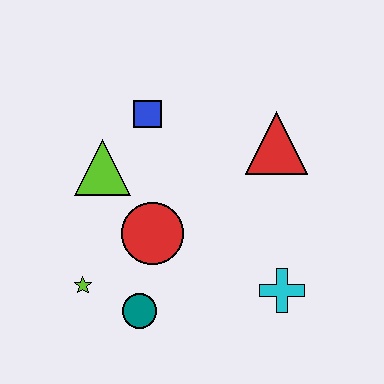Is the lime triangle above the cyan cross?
Yes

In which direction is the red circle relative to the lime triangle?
The red circle is below the lime triangle.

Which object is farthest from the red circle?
The red triangle is farthest from the red circle.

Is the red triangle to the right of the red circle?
Yes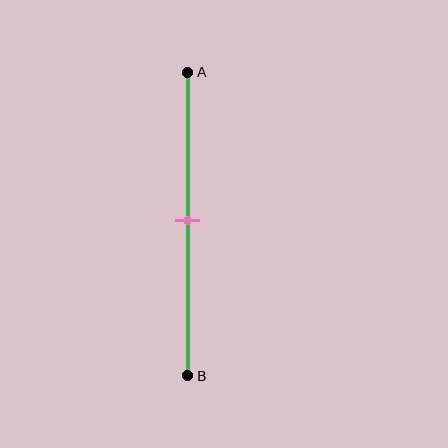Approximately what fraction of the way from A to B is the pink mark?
The pink mark is approximately 50% of the way from A to B.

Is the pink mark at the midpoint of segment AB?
Yes, the mark is approximately at the midpoint.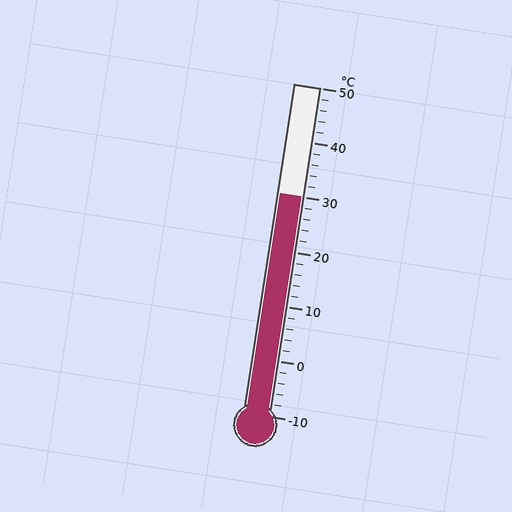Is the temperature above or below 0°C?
The temperature is above 0°C.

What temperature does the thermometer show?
The thermometer shows approximately 30°C.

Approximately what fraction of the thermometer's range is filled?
The thermometer is filled to approximately 65% of its range.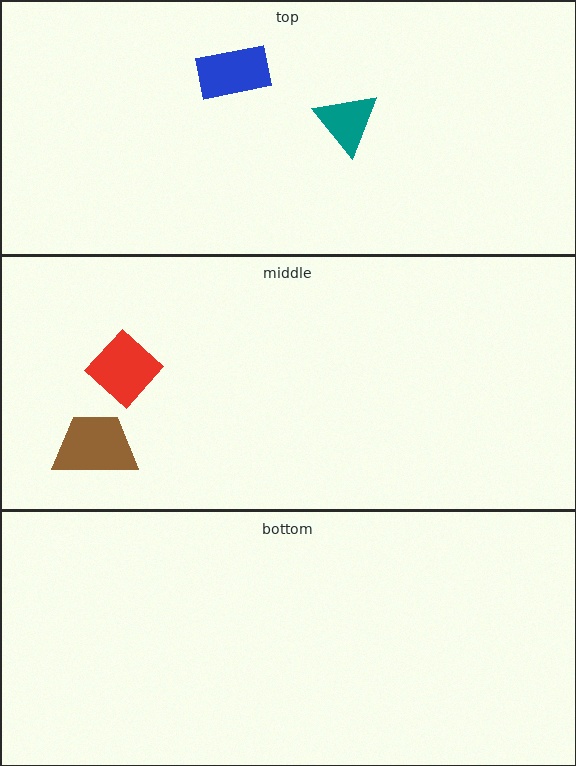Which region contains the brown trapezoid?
The middle region.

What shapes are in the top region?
The teal triangle, the blue rectangle.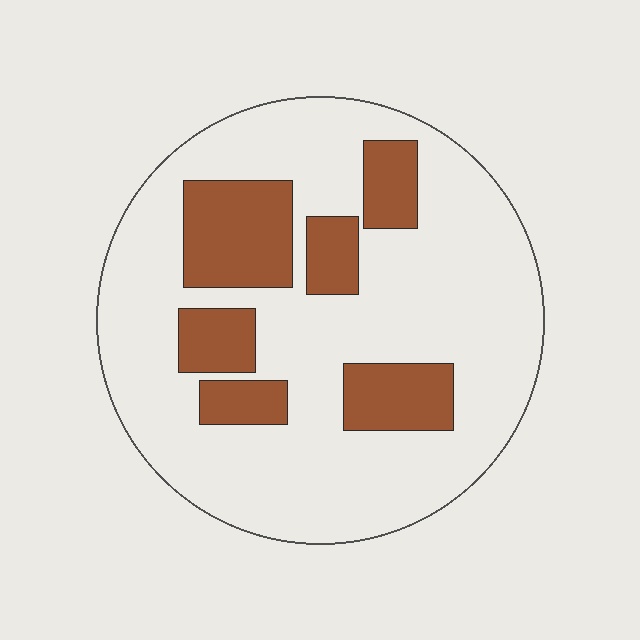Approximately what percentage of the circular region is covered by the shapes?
Approximately 25%.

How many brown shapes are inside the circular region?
6.